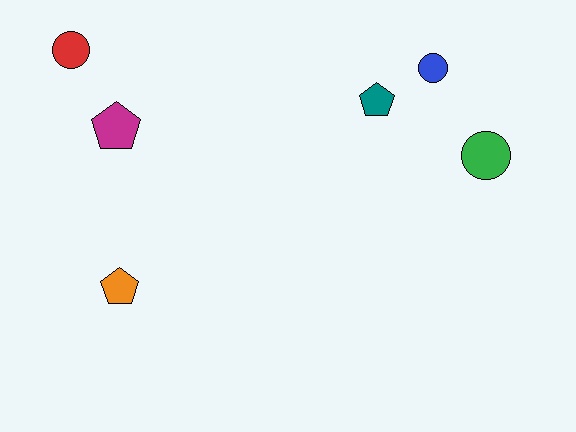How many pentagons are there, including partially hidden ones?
There are 3 pentagons.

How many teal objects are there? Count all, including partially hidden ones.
There is 1 teal object.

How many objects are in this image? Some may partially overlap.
There are 6 objects.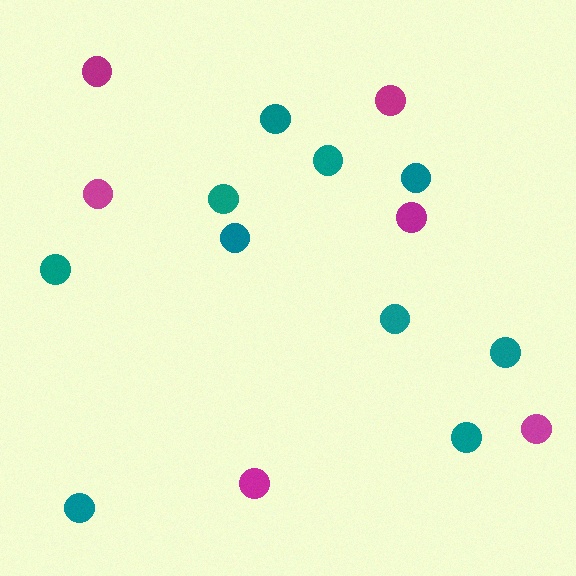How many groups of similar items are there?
There are 2 groups: one group of teal circles (10) and one group of magenta circles (6).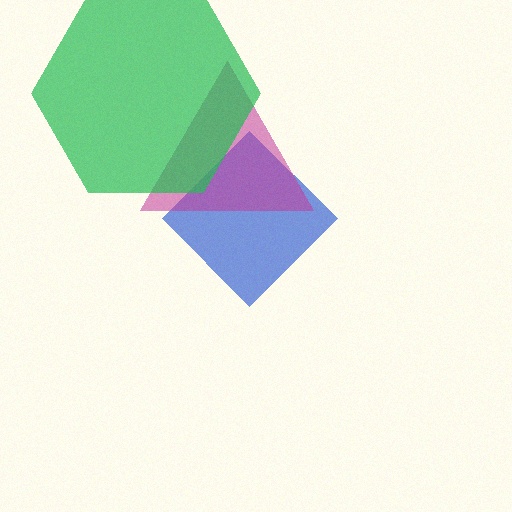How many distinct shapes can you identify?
There are 3 distinct shapes: a blue diamond, a magenta triangle, a green hexagon.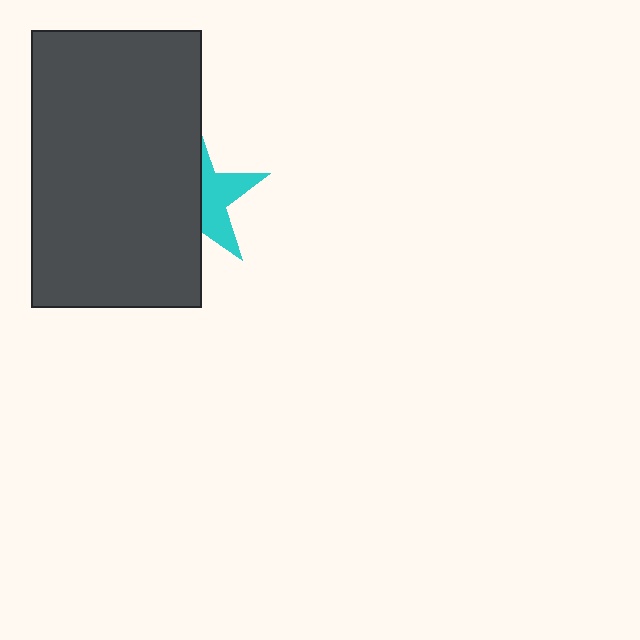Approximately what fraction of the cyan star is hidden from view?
Roughly 58% of the cyan star is hidden behind the dark gray rectangle.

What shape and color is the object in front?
The object in front is a dark gray rectangle.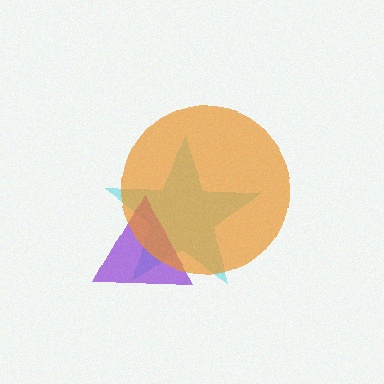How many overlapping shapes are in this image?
There are 3 overlapping shapes in the image.